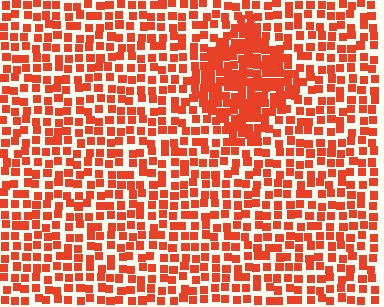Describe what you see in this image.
The image contains small red elements arranged at two different densities. A diamond-shaped region is visible where the elements are more densely packed than the surrounding area.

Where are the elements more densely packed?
The elements are more densely packed inside the diamond boundary.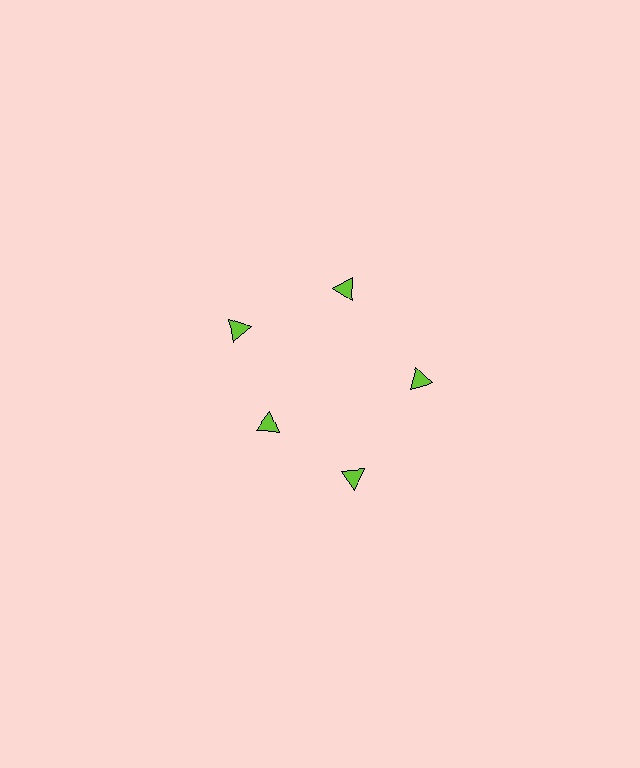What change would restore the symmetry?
The symmetry would be restored by moving it outward, back onto the ring so that all 5 triangles sit at equal angles and equal distance from the center.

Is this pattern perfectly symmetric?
No. The 5 lime triangles are arranged in a ring, but one element near the 8 o'clock position is pulled inward toward the center, breaking the 5-fold rotational symmetry.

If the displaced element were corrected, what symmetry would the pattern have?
It would have 5-fold rotational symmetry — the pattern would map onto itself every 72 degrees.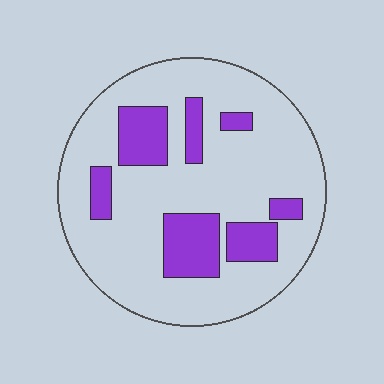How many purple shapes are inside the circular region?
7.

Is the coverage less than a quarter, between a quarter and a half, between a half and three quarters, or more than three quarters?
Less than a quarter.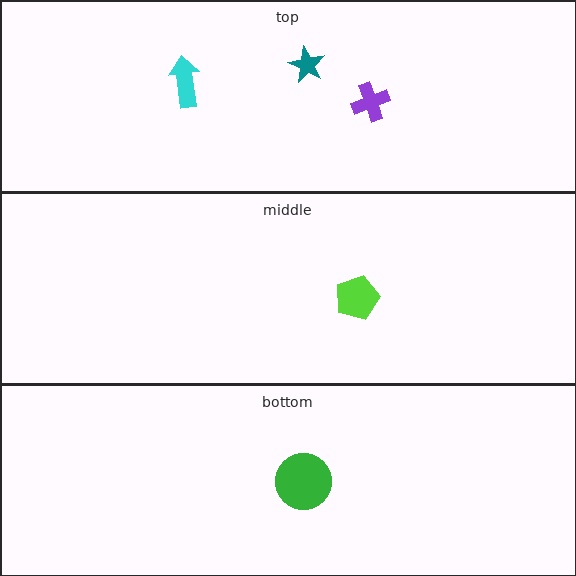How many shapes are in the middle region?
1.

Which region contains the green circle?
The bottom region.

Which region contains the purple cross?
The top region.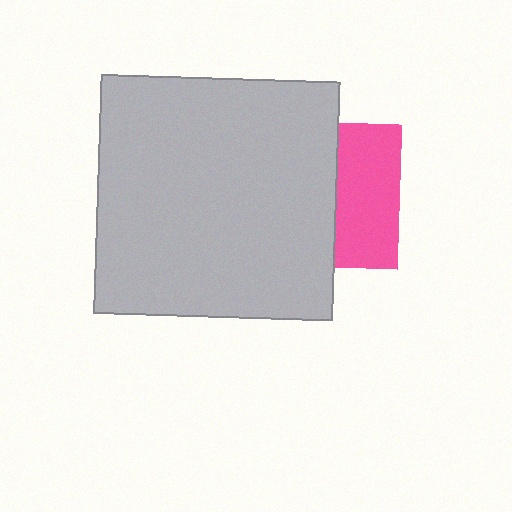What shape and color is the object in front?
The object in front is a light gray square.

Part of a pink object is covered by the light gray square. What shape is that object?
It is a square.